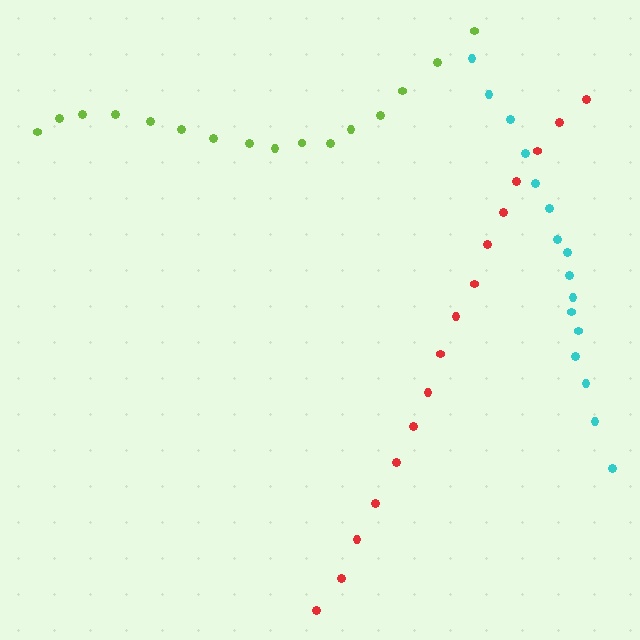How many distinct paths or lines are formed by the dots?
There are 3 distinct paths.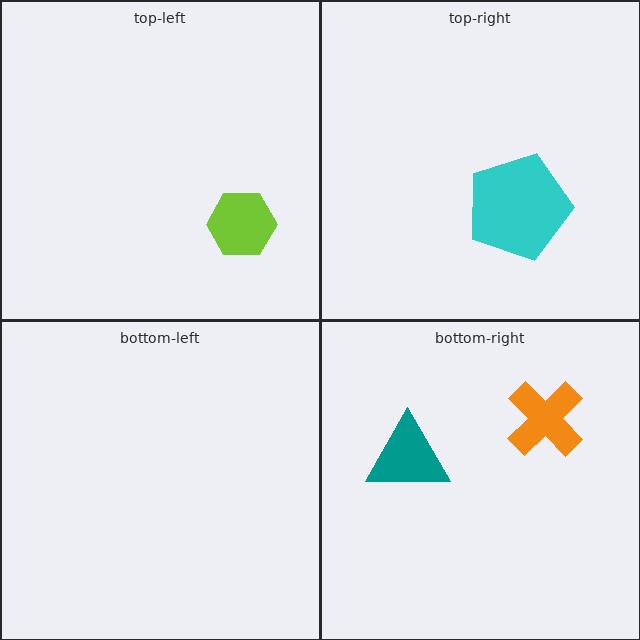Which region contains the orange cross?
The bottom-right region.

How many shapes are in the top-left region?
1.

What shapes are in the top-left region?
The lime hexagon.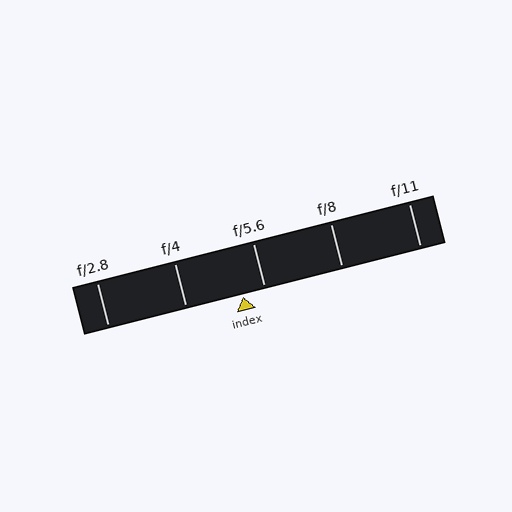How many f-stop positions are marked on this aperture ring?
There are 5 f-stop positions marked.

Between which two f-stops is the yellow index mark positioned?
The index mark is between f/4 and f/5.6.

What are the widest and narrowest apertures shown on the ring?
The widest aperture shown is f/2.8 and the narrowest is f/11.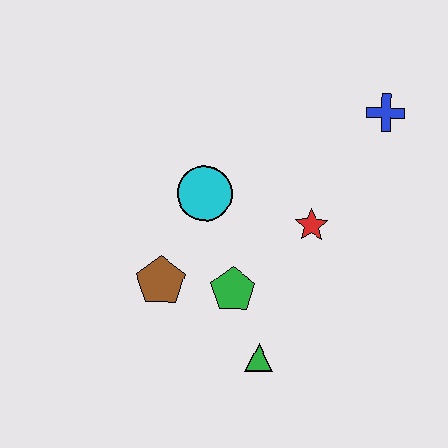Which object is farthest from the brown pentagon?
The blue cross is farthest from the brown pentagon.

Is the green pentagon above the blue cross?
No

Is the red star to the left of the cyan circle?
No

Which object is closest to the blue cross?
The red star is closest to the blue cross.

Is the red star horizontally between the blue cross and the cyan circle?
Yes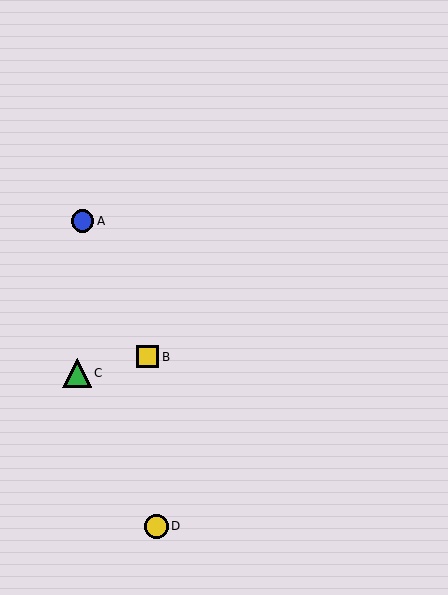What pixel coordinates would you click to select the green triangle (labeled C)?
Click at (77, 373) to select the green triangle C.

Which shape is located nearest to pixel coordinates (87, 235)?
The blue circle (labeled A) at (82, 221) is nearest to that location.